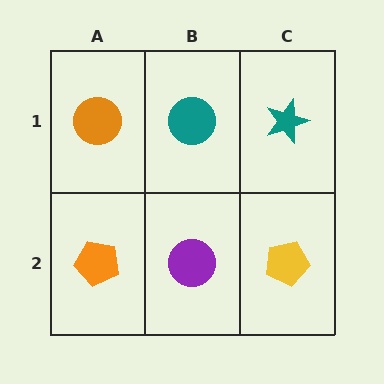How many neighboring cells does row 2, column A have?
2.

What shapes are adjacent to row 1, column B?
A purple circle (row 2, column B), an orange circle (row 1, column A), a teal star (row 1, column C).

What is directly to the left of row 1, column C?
A teal circle.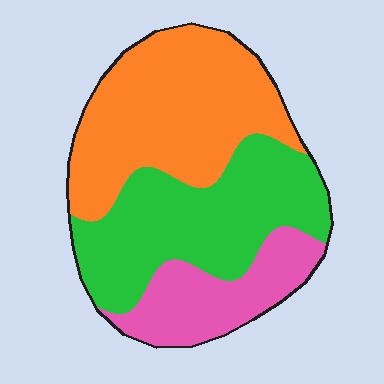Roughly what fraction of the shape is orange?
Orange covers around 40% of the shape.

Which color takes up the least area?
Pink, at roughly 20%.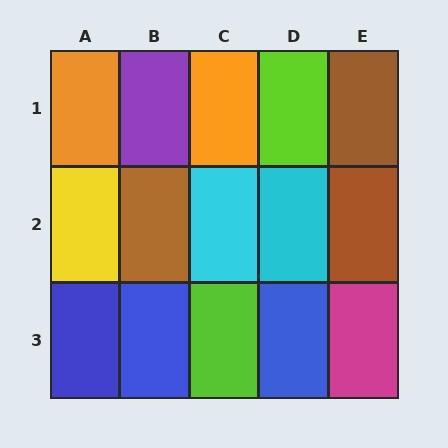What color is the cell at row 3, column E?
Magenta.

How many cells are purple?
1 cell is purple.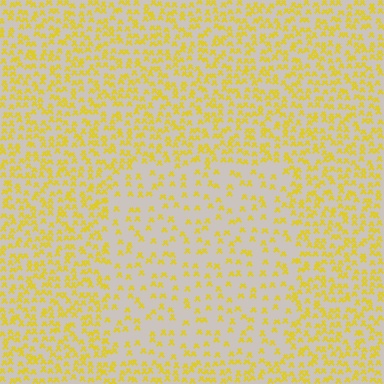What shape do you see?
I see a rectangle.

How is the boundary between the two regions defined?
The boundary is defined by a change in element density (approximately 2.1x ratio). All elements are the same color, size, and shape.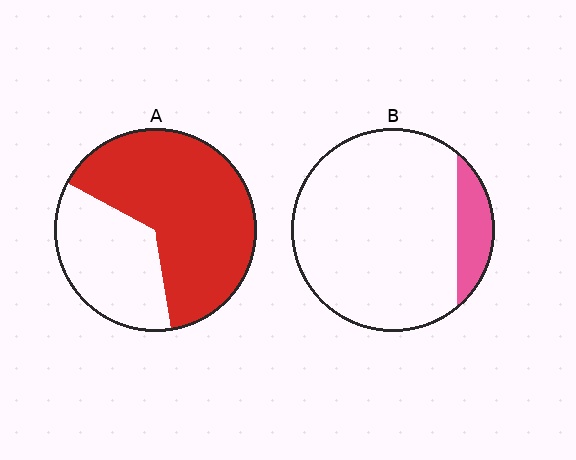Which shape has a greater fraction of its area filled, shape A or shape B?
Shape A.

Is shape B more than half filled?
No.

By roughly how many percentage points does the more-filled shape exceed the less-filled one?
By roughly 50 percentage points (A over B).